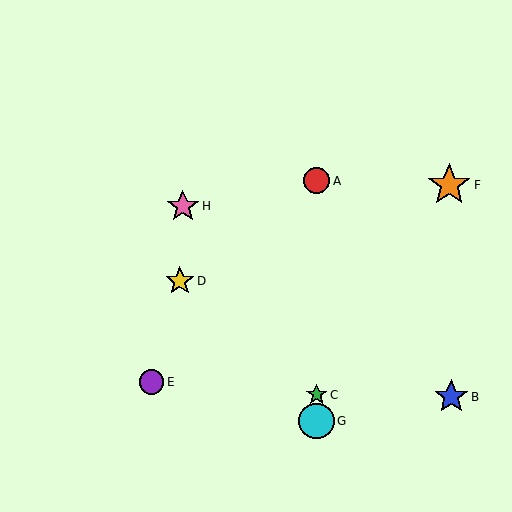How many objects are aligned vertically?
3 objects (A, C, G) are aligned vertically.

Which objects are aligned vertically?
Objects A, C, G are aligned vertically.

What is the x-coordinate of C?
Object C is at x≈317.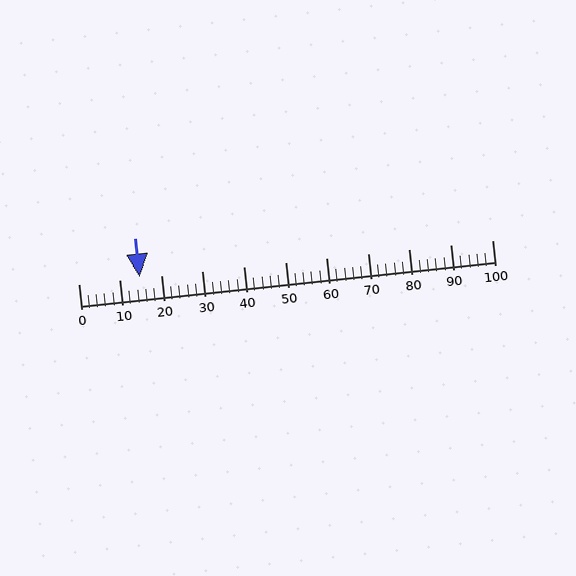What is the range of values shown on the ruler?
The ruler shows values from 0 to 100.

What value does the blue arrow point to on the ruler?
The blue arrow points to approximately 15.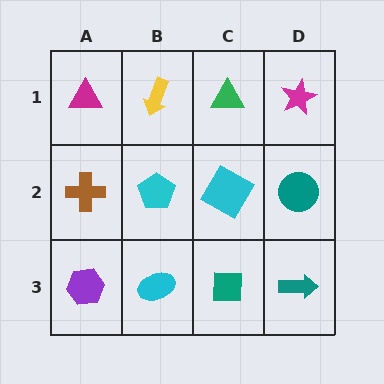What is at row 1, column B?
A yellow arrow.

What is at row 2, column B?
A cyan pentagon.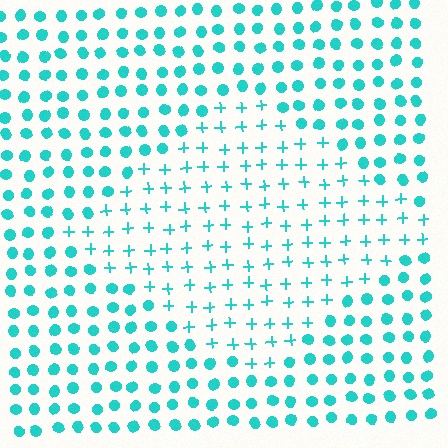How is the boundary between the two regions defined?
The boundary is defined by a change in element shape: plus signs inside vs. circles outside. All elements share the same color and spacing.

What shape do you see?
I see a diamond.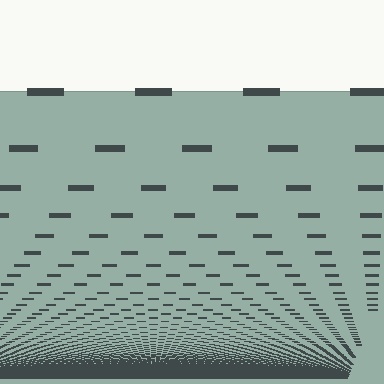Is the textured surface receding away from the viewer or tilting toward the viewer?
The surface appears to tilt toward the viewer. Texture elements get larger and sparser toward the top.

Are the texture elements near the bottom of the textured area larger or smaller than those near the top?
Smaller. The gradient is inverted — elements near the bottom are smaller and denser.